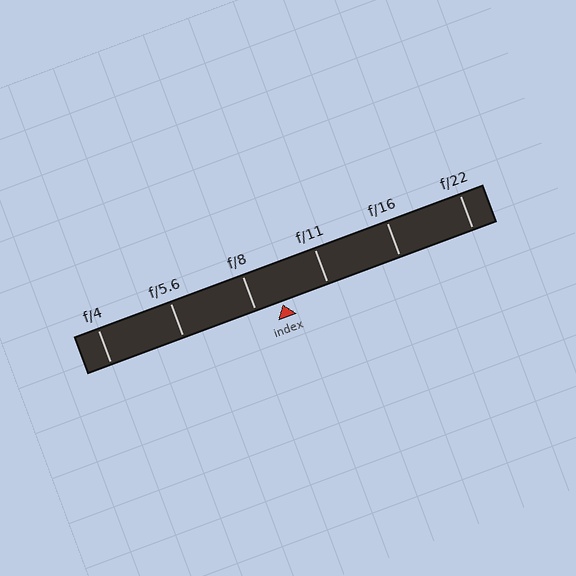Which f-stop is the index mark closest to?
The index mark is closest to f/8.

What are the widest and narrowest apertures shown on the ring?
The widest aperture shown is f/4 and the narrowest is f/22.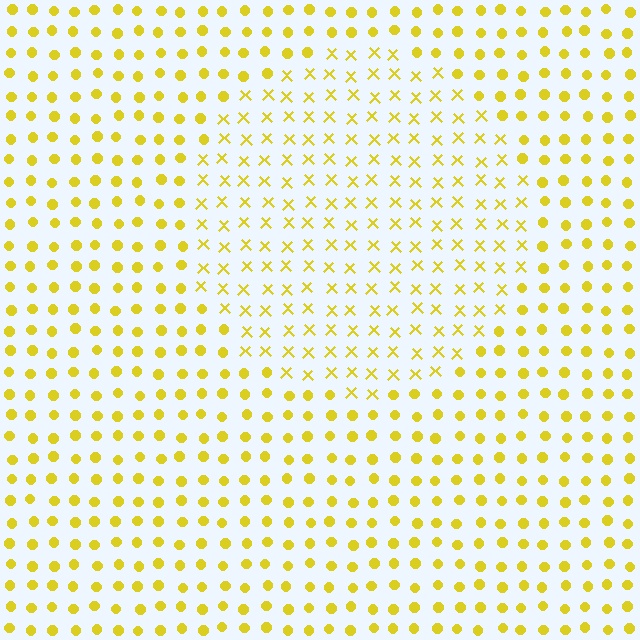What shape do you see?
I see a circle.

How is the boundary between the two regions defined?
The boundary is defined by a change in element shape: X marks inside vs. circles outside. All elements share the same color and spacing.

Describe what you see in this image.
The image is filled with small yellow elements arranged in a uniform grid. A circle-shaped region contains X marks, while the surrounding area contains circles. The boundary is defined purely by the change in element shape.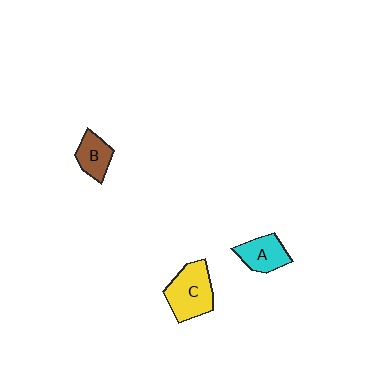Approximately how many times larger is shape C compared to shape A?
Approximately 1.4 times.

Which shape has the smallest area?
Shape B (brown).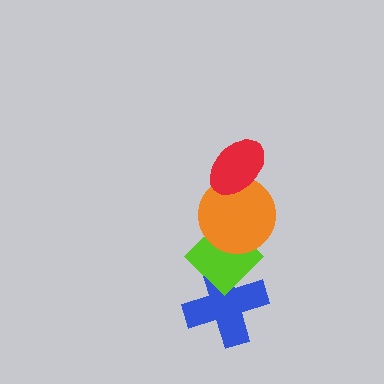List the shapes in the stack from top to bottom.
From top to bottom: the red ellipse, the orange circle, the lime diamond, the blue cross.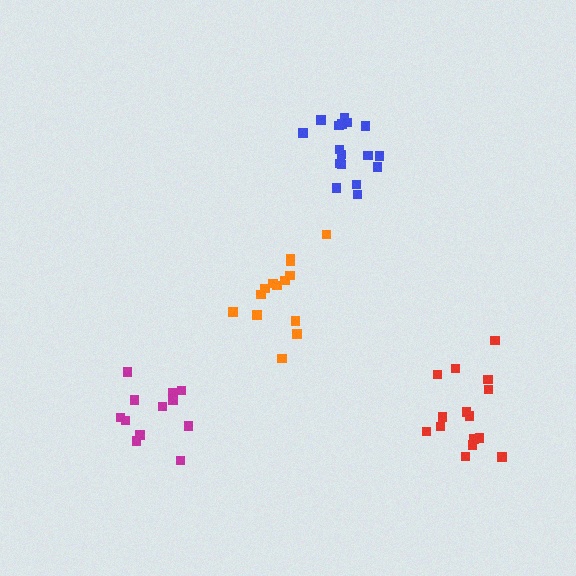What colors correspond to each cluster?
The clusters are colored: orange, blue, red, magenta.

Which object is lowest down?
The red cluster is bottommost.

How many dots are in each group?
Group 1: 14 dots, Group 2: 17 dots, Group 3: 15 dots, Group 4: 12 dots (58 total).